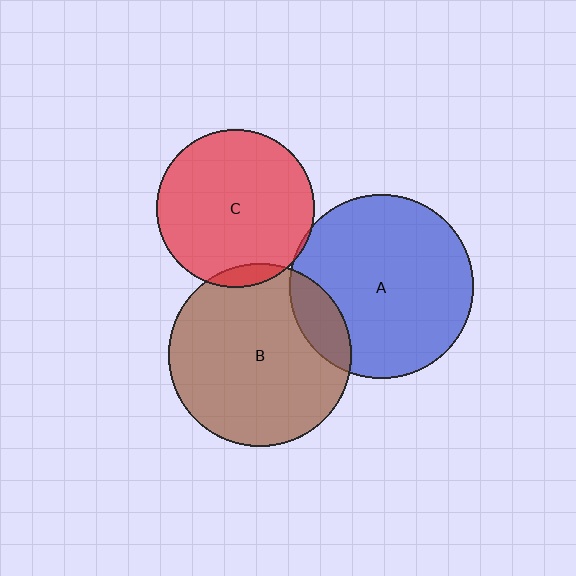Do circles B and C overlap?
Yes.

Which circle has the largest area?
Circle A (blue).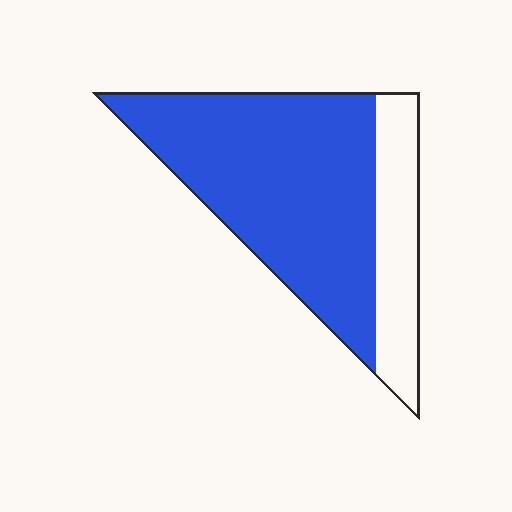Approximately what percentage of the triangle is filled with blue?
Approximately 75%.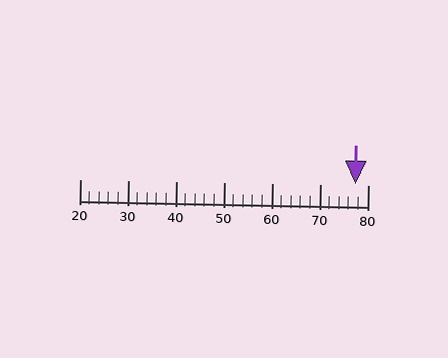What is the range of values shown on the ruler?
The ruler shows values from 20 to 80.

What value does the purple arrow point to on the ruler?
The purple arrow points to approximately 77.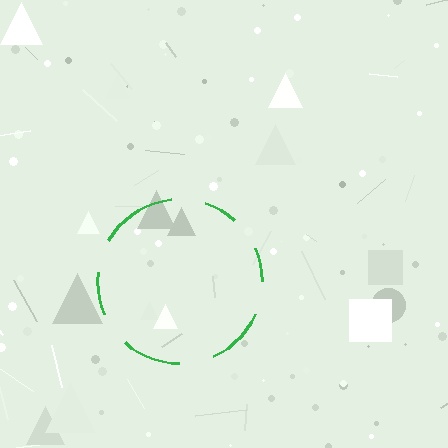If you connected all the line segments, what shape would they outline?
They would outline a circle.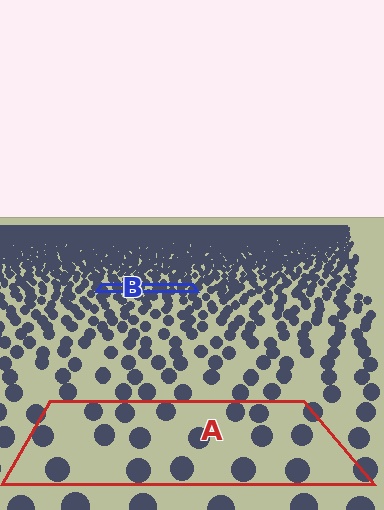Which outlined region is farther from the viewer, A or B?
Region B is farther from the viewer — the texture elements inside it appear smaller and more densely packed.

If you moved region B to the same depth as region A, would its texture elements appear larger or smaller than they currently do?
They would appear larger. At a closer depth, the same texture elements are projected at a bigger on-screen size.